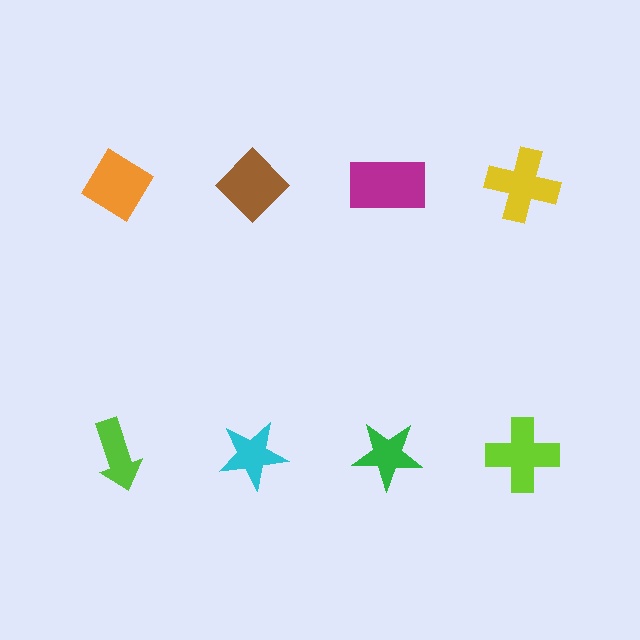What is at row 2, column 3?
A green star.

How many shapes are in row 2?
4 shapes.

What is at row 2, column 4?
A lime cross.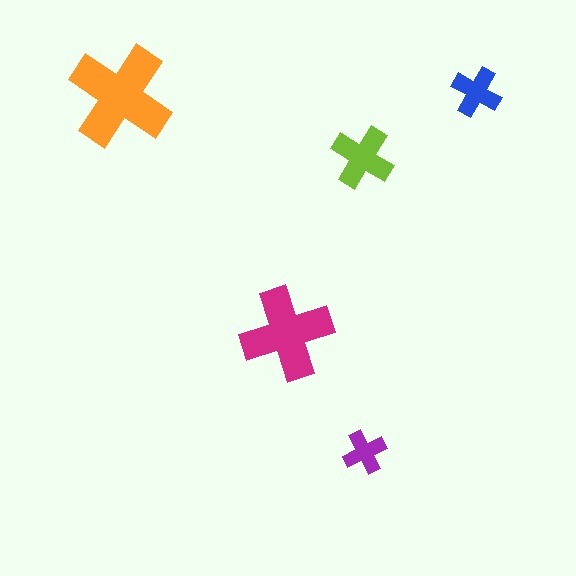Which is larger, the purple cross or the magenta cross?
The magenta one.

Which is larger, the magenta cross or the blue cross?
The magenta one.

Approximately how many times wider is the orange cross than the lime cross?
About 1.5 times wider.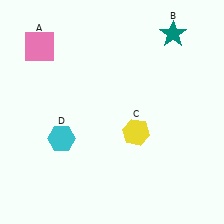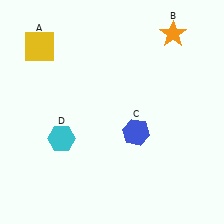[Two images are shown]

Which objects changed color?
A changed from pink to yellow. B changed from teal to orange. C changed from yellow to blue.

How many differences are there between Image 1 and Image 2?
There are 3 differences between the two images.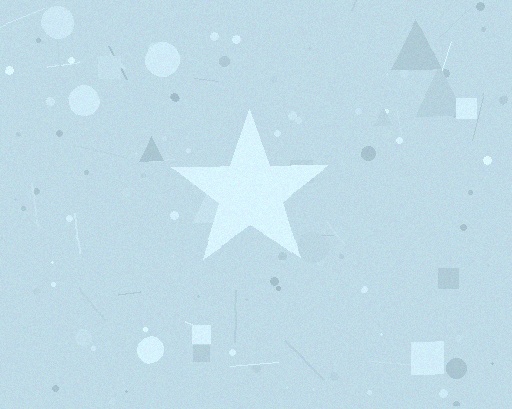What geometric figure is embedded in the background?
A star is embedded in the background.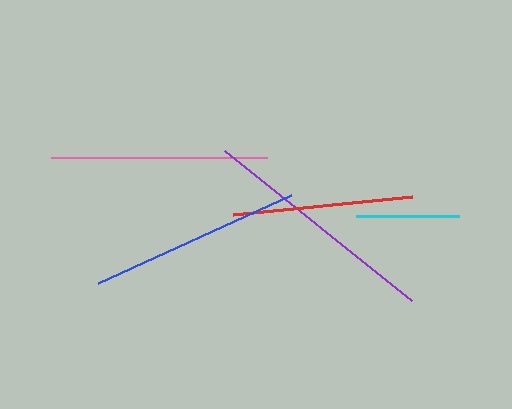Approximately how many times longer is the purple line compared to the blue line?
The purple line is approximately 1.1 times the length of the blue line.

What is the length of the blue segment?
The blue segment is approximately 212 pixels long.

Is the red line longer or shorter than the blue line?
The blue line is longer than the red line.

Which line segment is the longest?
The purple line is the longest at approximately 240 pixels.